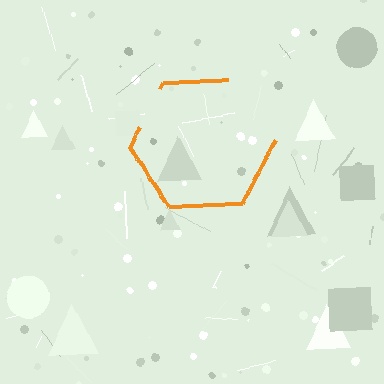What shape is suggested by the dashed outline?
The dashed outline suggests a hexagon.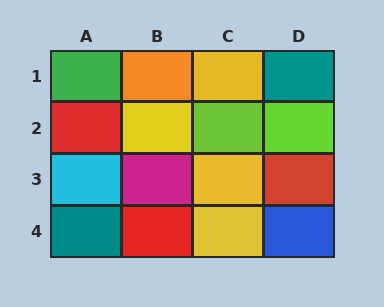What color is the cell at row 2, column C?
Lime.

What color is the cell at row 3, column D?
Red.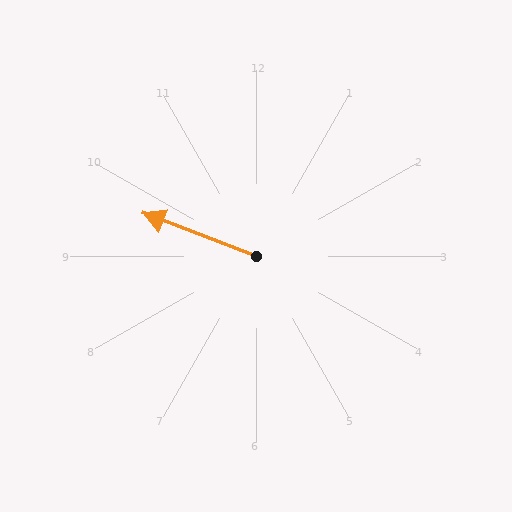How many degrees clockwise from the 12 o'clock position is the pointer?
Approximately 291 degrees.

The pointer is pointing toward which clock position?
Roughly 10 o'clock.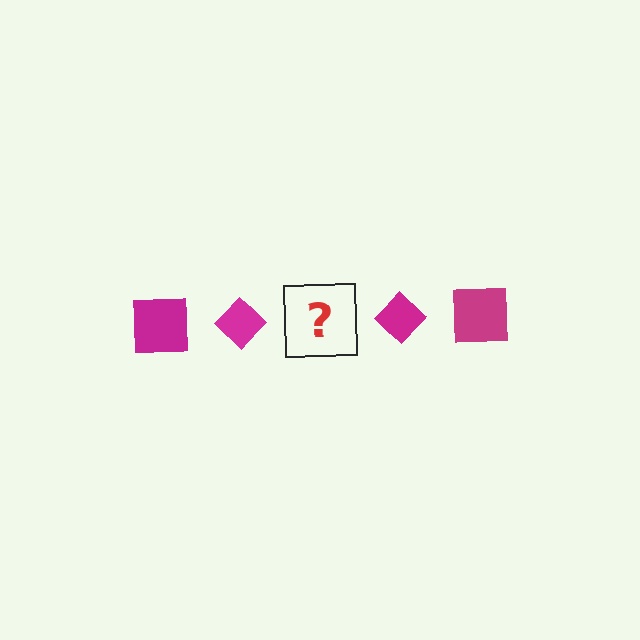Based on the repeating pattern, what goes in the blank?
The blank should be a magenta square.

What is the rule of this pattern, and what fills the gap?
The rule is that the pattern cycles through square, diamond shapes in magenta. The gap should be filled with a magenta square.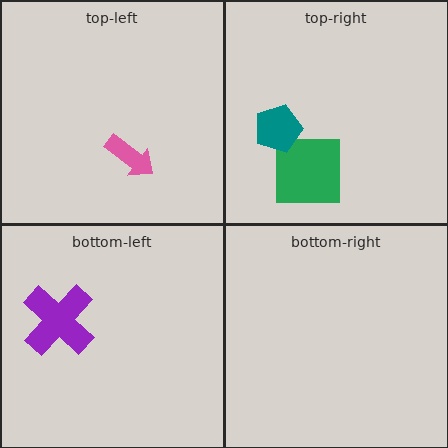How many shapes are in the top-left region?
1.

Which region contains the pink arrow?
The top-left region.